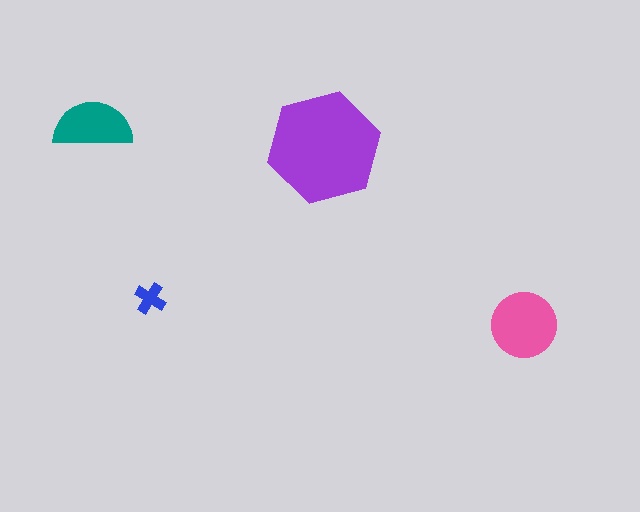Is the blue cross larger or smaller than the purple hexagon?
Smaller.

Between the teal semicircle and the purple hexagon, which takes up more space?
The purple hexagon.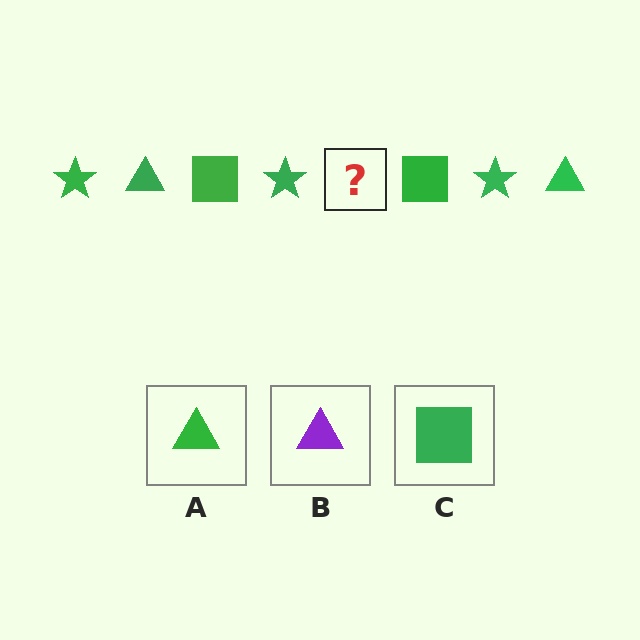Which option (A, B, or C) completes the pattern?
A.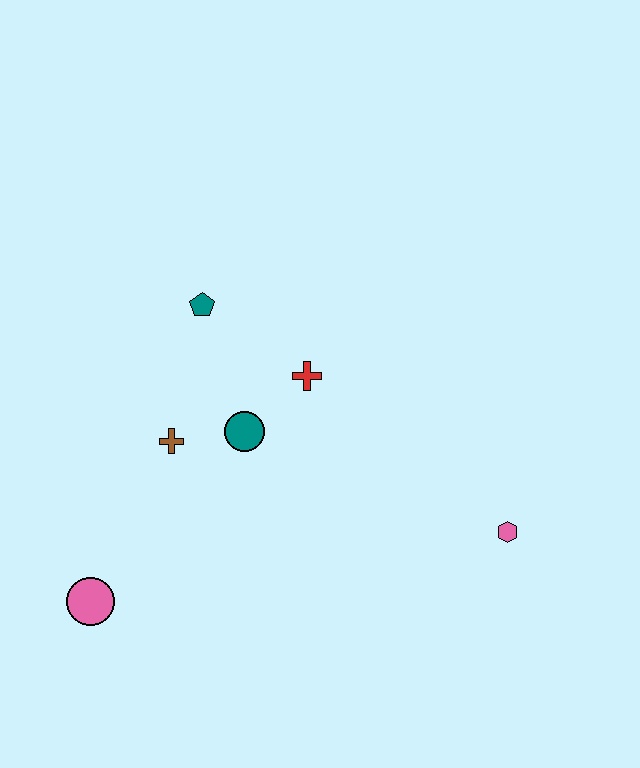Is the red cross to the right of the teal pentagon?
Yes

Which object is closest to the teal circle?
The brown cross is closest to the teal circle.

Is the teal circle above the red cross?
No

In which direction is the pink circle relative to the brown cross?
The pink circle is below the brown cross.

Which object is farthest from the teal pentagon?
The pink hexagon is farthest from the teal pentagon.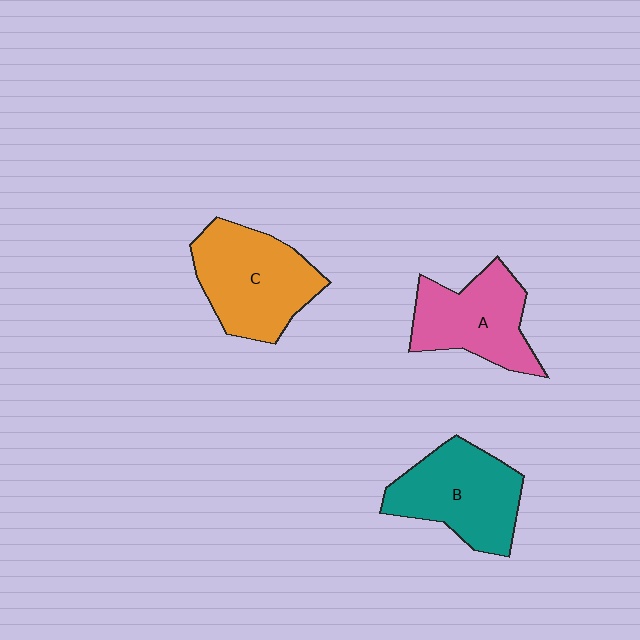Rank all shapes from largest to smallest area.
From largest to smallest: C (orange), B (teal), A (pink).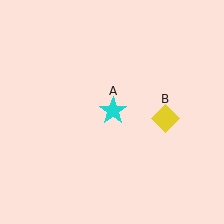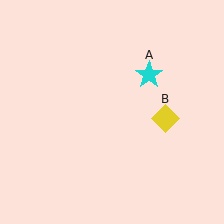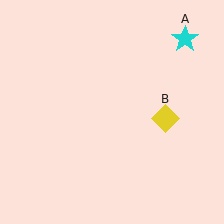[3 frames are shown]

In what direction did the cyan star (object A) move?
The cyan star (object A) moved up and to the right.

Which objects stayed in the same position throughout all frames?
Yellow diamond (object B) remained stationary.